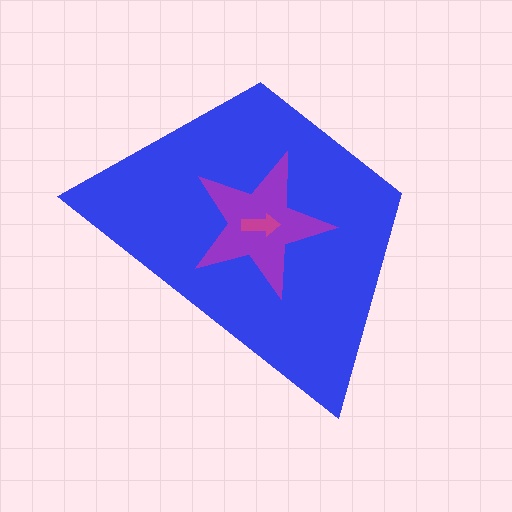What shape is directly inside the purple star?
The magenta arrow.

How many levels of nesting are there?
3.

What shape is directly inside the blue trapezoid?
The purple star.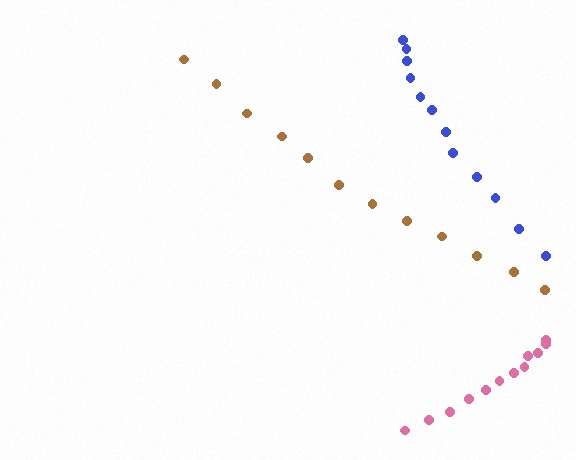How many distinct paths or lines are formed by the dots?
There are 3 distinct paths.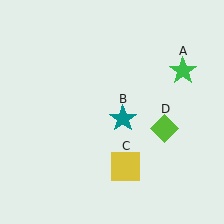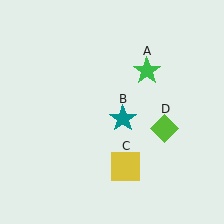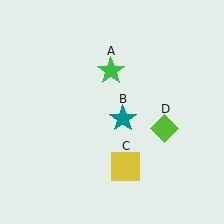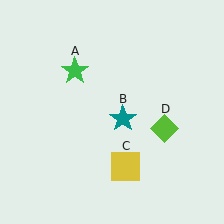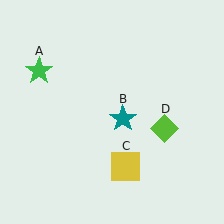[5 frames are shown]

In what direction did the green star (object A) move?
The green star (object A) moved left.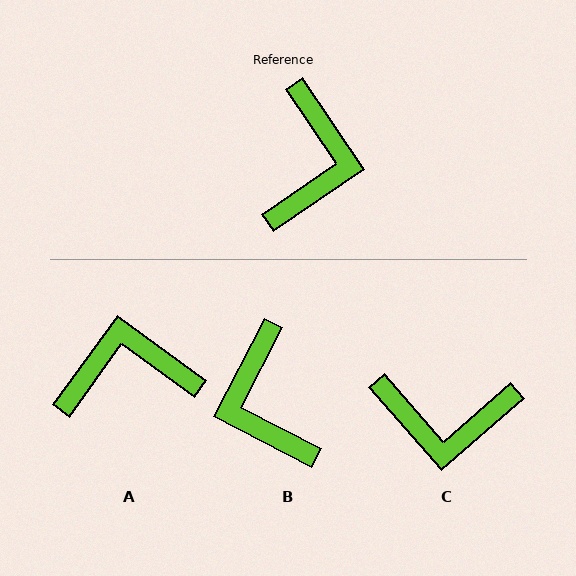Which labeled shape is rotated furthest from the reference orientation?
B, about 152 degrees away.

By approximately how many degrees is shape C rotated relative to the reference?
Approximately 83 degrees clockwise.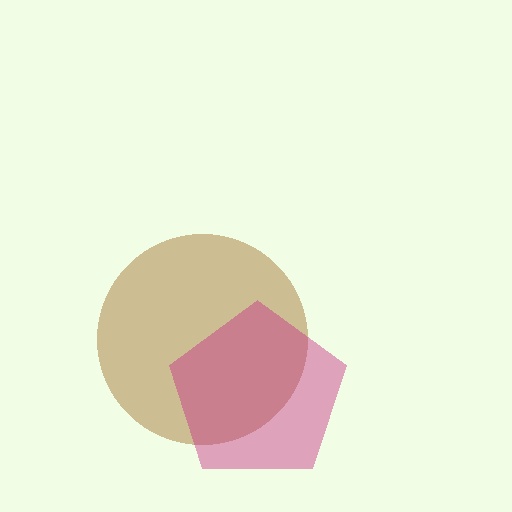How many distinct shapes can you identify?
There are 2 distinct shapes: a brown circle, a magenta pentagon.